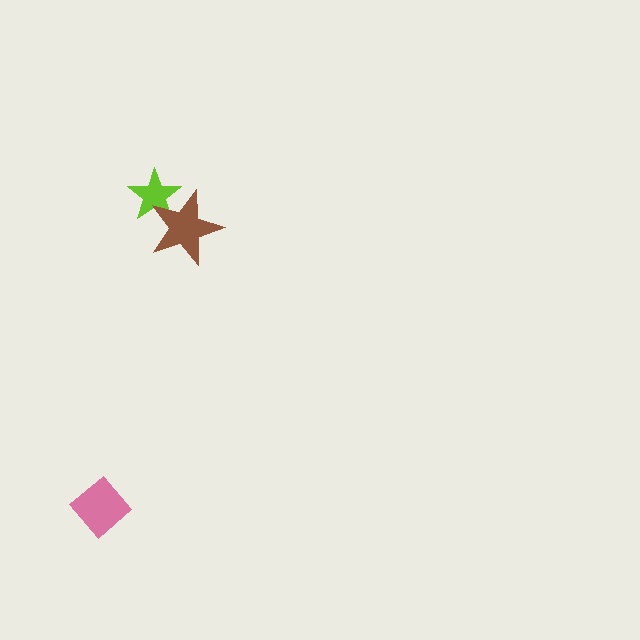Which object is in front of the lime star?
The brown star is in front of the lime star.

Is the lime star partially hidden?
Yes, it is partially covered by another shape.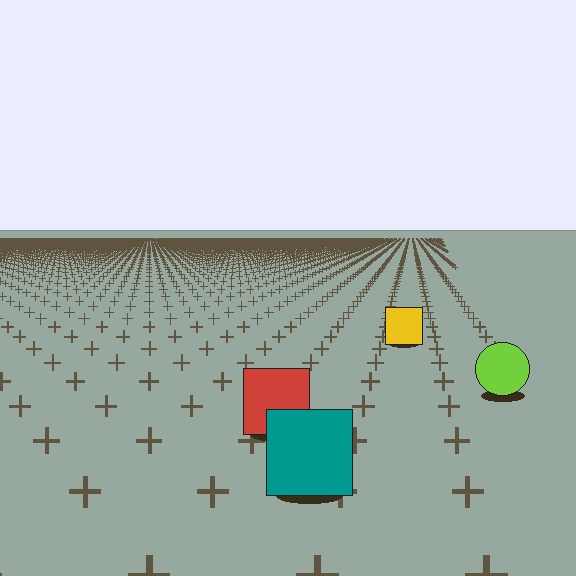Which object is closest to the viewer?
The teal square is closest. The texture marks near it are larger and more spread out.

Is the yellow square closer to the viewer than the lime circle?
No. The lime circle is closer — you can tell from the texture gradient: the ground texture is coarser near it.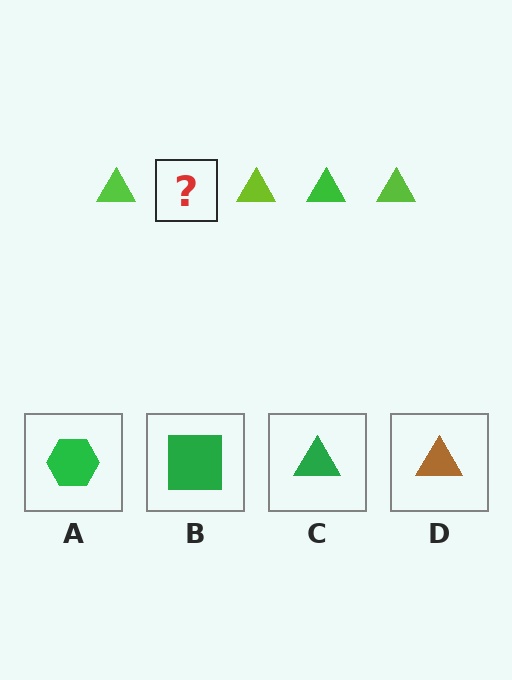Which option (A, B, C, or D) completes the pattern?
C.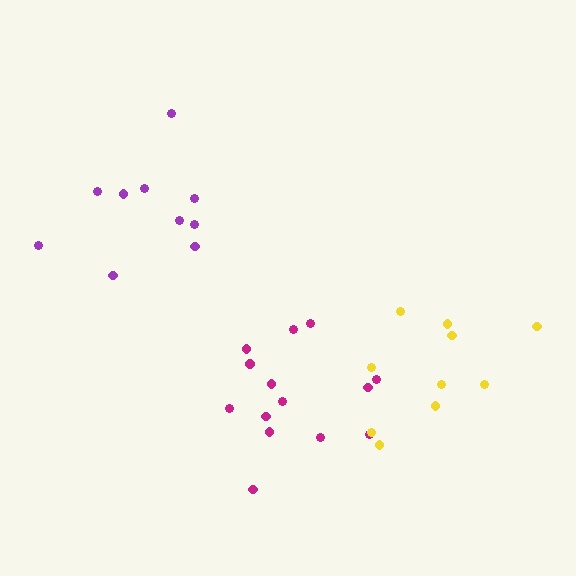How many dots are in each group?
Group 1: 10 dots, Group 2: 14 dots, Group 3: 10 dots (34 total).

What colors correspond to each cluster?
The clusters are colored: purple, magenta, yellow.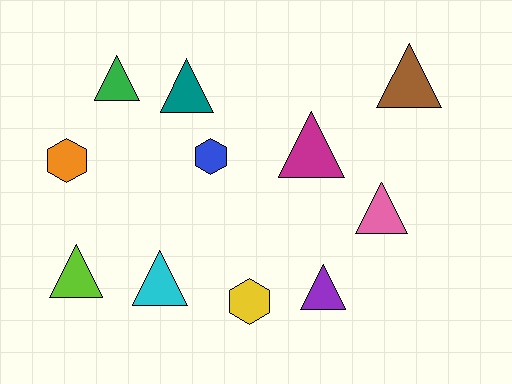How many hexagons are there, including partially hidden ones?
There are 3 hexagons.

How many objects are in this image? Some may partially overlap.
There are 11 objects.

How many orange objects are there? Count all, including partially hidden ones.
There is 1 orange object.